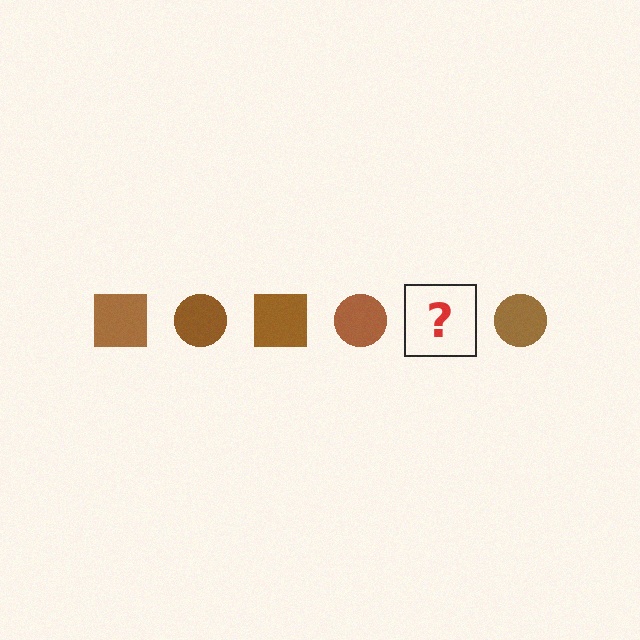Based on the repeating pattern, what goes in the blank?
The blank should be a brown square.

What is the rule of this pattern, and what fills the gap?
The rule is that the pattern cycles through square, circle shapes in brown. The gap should be filled with a brown square.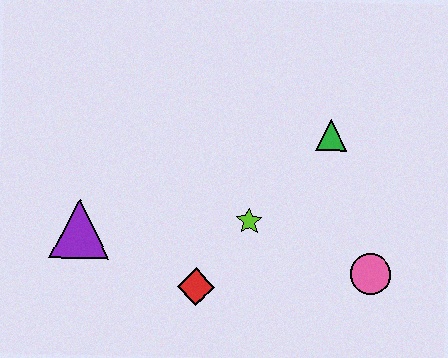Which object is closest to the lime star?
The red diamond is closest to the lime star.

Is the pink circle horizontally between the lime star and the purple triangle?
No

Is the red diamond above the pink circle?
No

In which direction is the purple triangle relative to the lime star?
The purple triangle is to the left of the lime star.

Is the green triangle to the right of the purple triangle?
Yes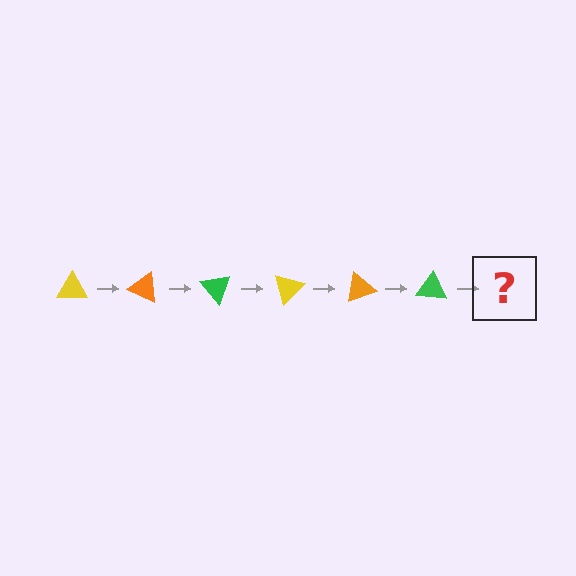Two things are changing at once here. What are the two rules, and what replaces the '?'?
The two rules are that it rotates 25 degrees each step and the color cycles through yellow, orange, and green. The '?' should be a yellow triangle, rotated 150 degrees from the start.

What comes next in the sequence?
The next element should be a yellow triangle, rotated 150 degrees from the start.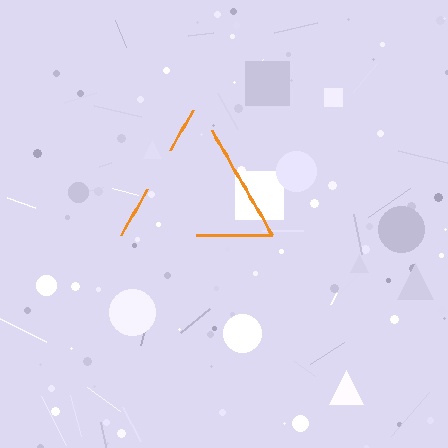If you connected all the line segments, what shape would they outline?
They would outline a triangle.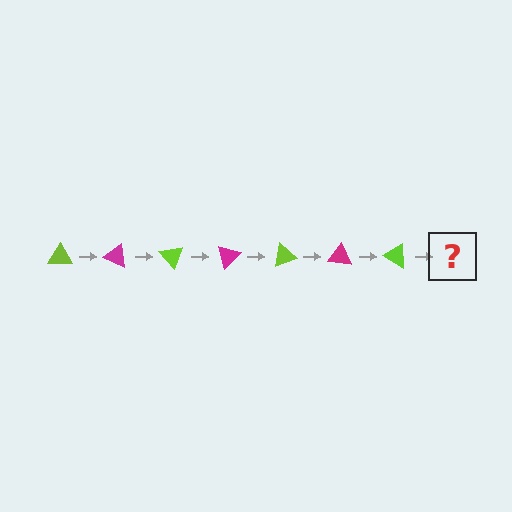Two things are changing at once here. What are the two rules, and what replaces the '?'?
The two rules are that it rotates 25 degrees each step and the color cycles through lime and magenta. The '?' should be a magenta triangle, rotated 175 degrees from the start.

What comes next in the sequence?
The next element should be a magenta triangle, rotated 175 degrees from the start.